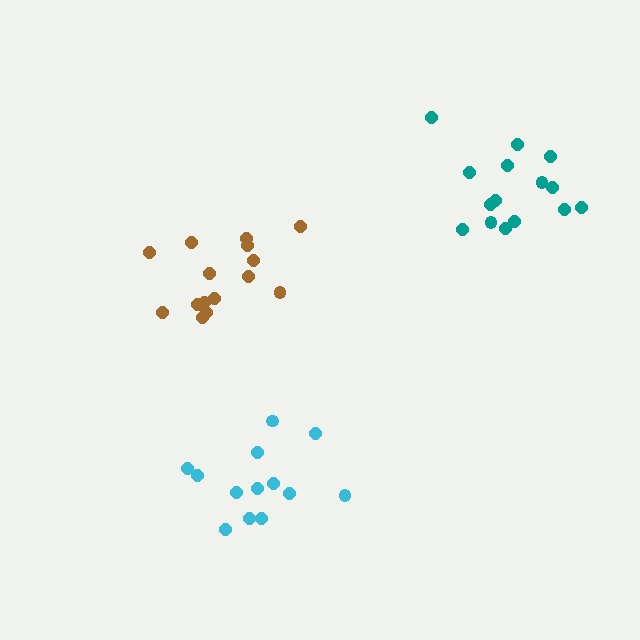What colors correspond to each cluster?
The clusters are colored: cyan, brown, teal.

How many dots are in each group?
Group 1: 13 dots, Group 2: 15 dots, Group 3: 15 dots (43 total).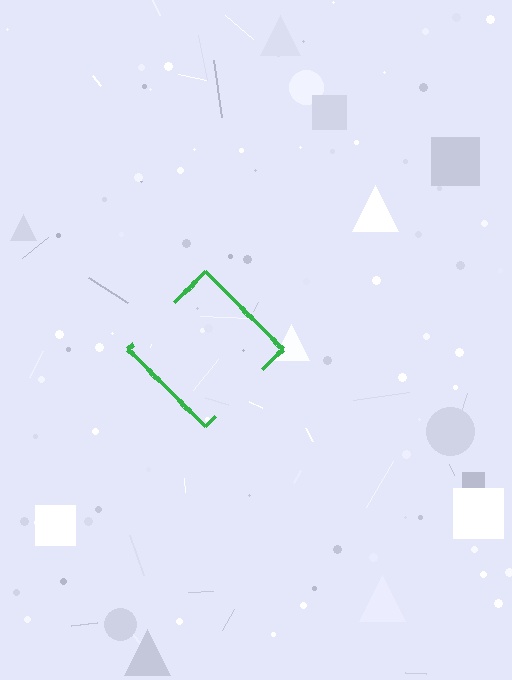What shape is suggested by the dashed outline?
The dashed outline suggests a diamond.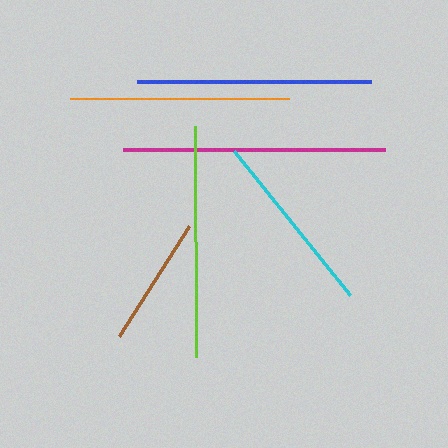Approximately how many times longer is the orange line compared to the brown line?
The orange line is approximately 1.7 times the length of the brown line.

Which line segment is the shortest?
The brown line is the shortest at approximately 131 pixels.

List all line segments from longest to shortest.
From longest to shortest: magenta, blue, lime, orange, cyan, brown.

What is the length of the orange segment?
The orange segment is approximately 219 pixels long.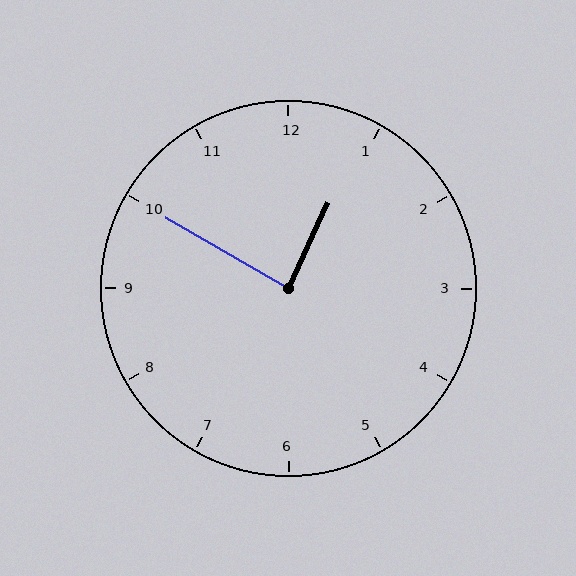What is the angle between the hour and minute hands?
Approximately 85 degrees.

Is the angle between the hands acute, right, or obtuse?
It is right.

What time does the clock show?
12:50.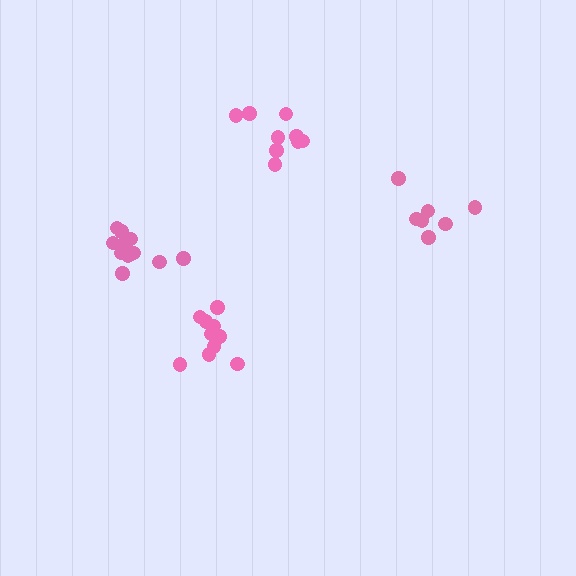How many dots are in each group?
Group 1: 7 dots, Group 2: 9 dots, Group 3: 13 dots, Group 4: 10 dots (39 total).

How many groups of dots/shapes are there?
There are 4 groups.